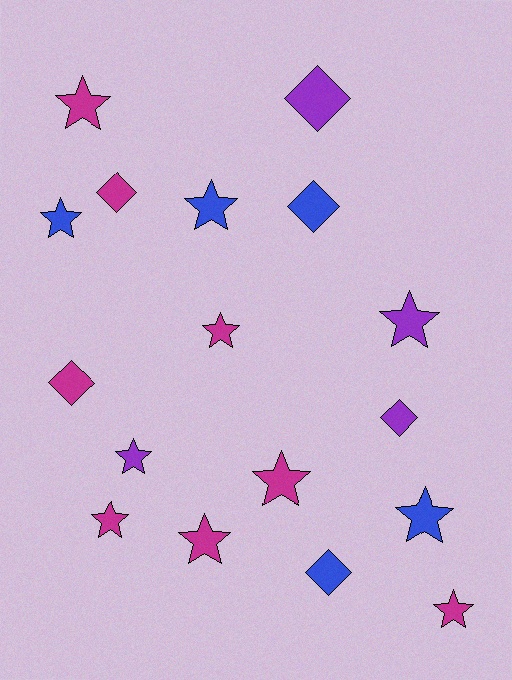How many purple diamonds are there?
There are 2 purple diamonds.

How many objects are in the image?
There are 17 objects.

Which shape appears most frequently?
Star, with 11 objects.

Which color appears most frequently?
Magenta, with 8 objects.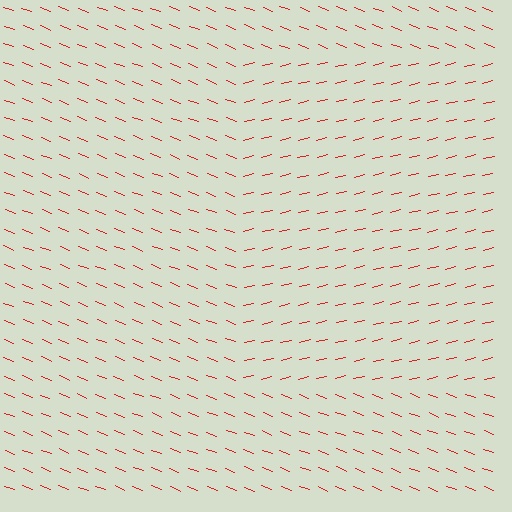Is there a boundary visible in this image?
Yes, there is a texture boundary formed by a change in line orientation.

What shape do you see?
I see a rectangle.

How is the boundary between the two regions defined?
The boundary is defined purely by a change in line orientation (approximately 35 degrees difference). All lines are the same color and thickness.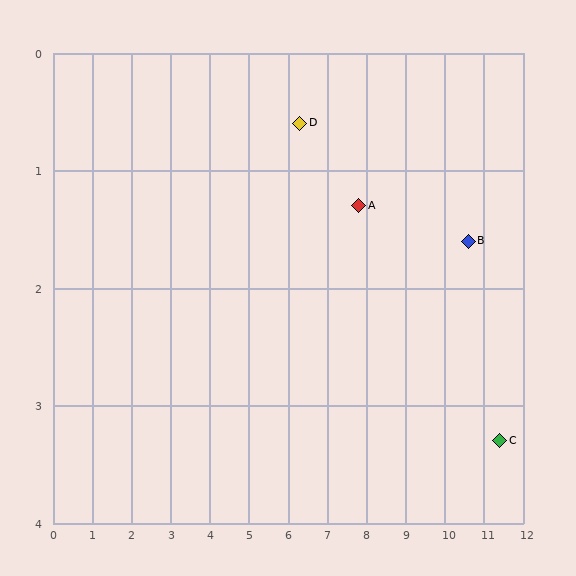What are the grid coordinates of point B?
Point B is at approximately (10.6, 1.6).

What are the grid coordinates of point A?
Point A is at approximately (7.8, 1.3).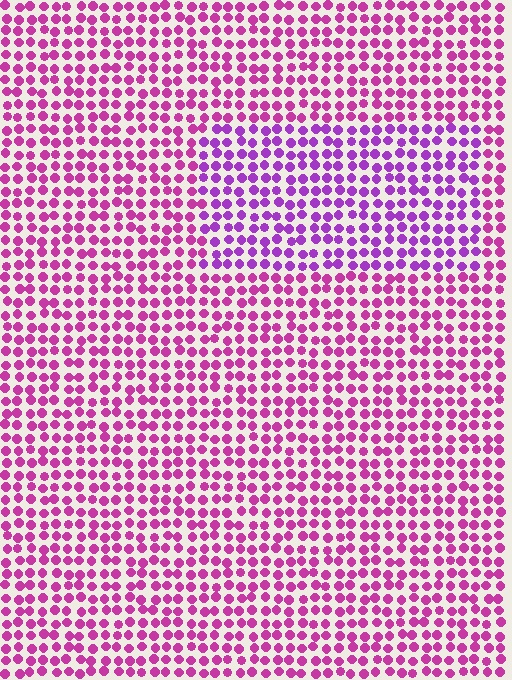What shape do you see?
I see a rectangle.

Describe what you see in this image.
The image is filled with small magenta elements in a uniform arrangement. A rectangle-shaped region is visible where the elements are tinted to a slightly different hue, forming a subtle color boundary.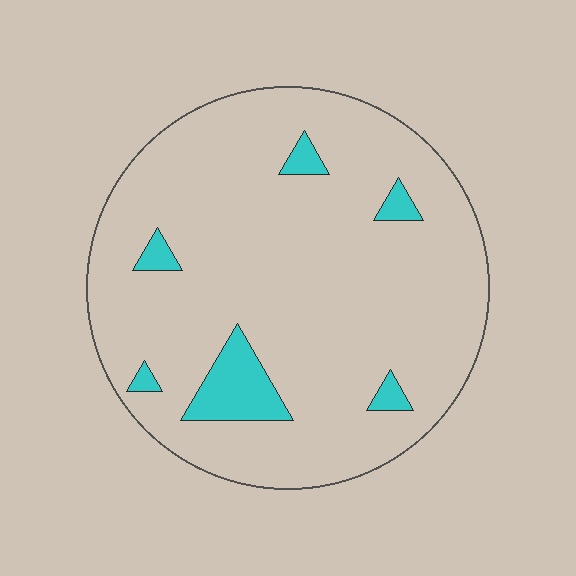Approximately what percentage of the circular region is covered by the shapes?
Approximately 10%.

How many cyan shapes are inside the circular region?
6.